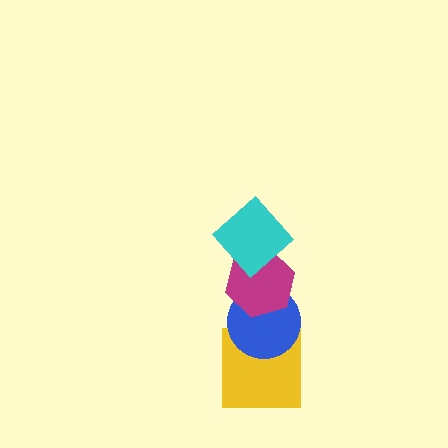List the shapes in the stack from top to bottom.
From top to bottom: the cyan diamond, the magenta hexagon, the blue circle, the yellow square.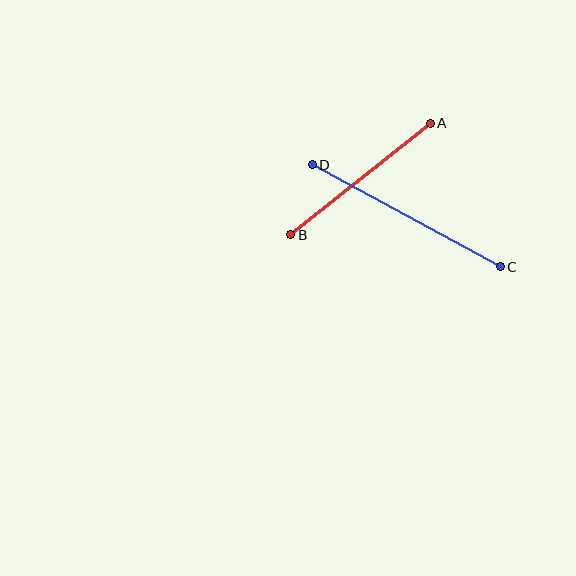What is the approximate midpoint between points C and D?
The midpoint is at approximately (406, 216) pixels.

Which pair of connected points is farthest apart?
Points C and D are farthest apart.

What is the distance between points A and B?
The distance is approximately 178 pixels.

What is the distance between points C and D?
The distance is approximately 214 pixels.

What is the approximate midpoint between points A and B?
The midpoint is at approximately (360, 179) pixels.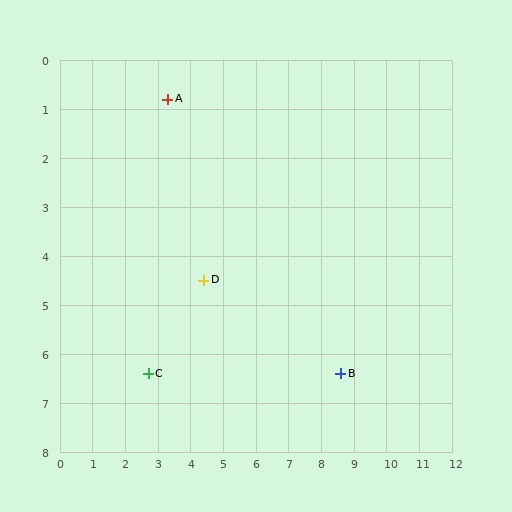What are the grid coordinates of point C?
Point C is at approximately (2.7, 6.4).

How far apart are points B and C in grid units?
Points B and C are about 5.9 grid units apart.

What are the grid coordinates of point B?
Point B is at approximately (8.6, 6.4).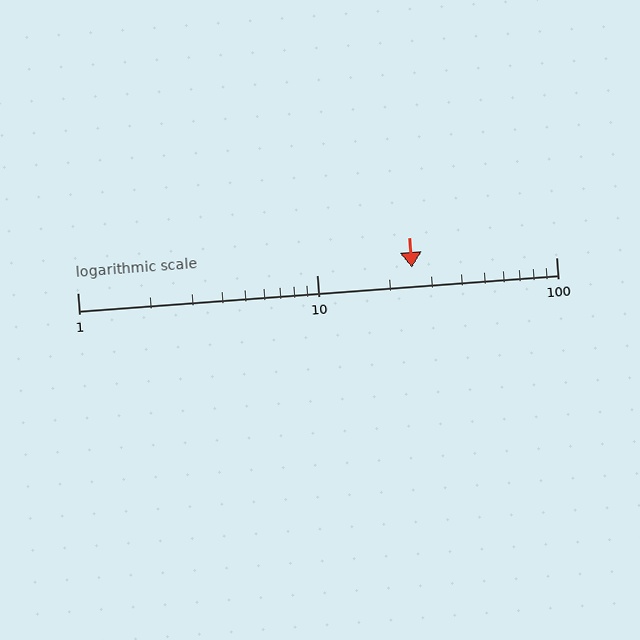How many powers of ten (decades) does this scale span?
The scale spans 2 decades, from 1 to 100.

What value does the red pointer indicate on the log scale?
The pointer indicates approximately 25.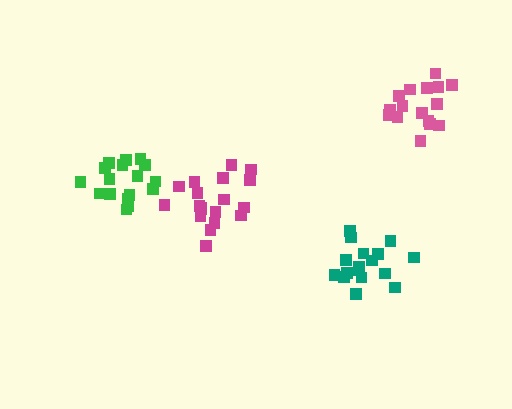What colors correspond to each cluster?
The clusters are colored: teal, pink, green, magenta.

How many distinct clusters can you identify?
There are 4 distinct clusters.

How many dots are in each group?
Group 1: 17 dots, Group 2: 16 dots, Group 3: 17 dots, Group 4: 19 dots (69 total).